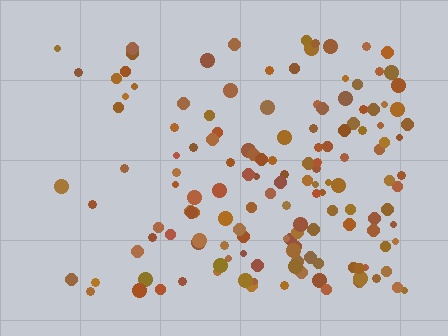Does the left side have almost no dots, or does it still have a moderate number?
Still a moderate number, just noticeably fewer than the right.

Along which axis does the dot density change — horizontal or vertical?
Horizontal.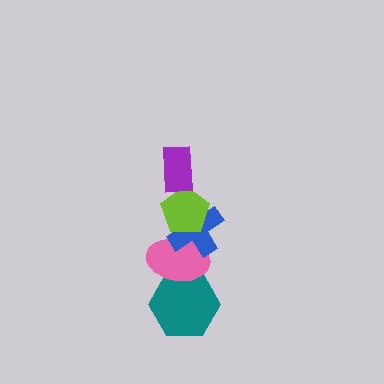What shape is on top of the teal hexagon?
The pink ellipse is on top of the teal hexagon.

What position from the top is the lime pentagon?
The lime pentagon is 2nd from the top.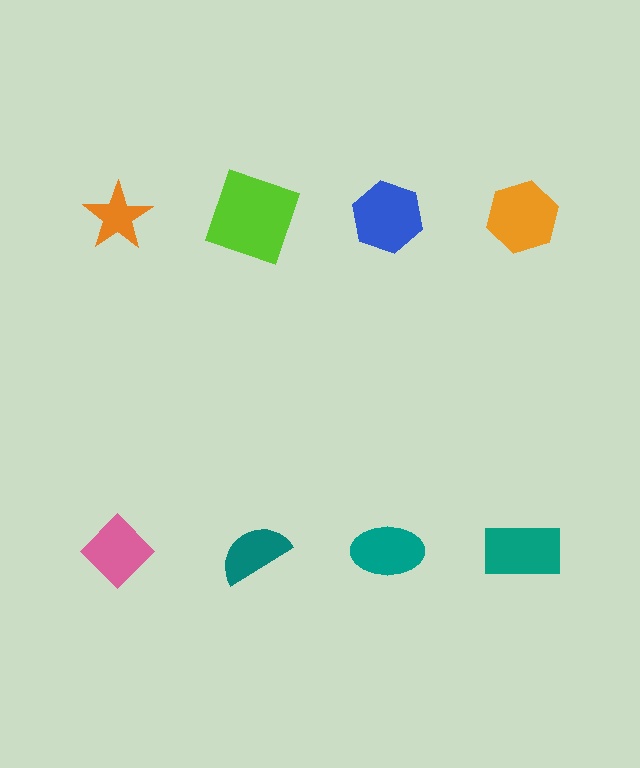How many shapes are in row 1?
4 shapes.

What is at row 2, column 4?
A teal rectangle.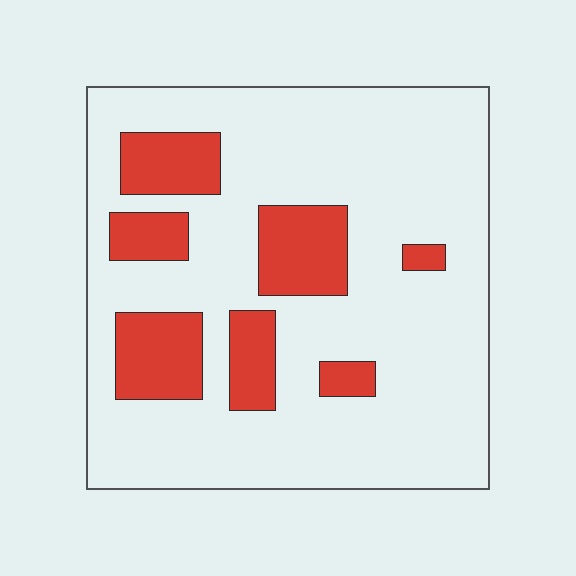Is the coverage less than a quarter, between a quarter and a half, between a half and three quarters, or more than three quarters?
Less than a quarter.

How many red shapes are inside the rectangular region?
7.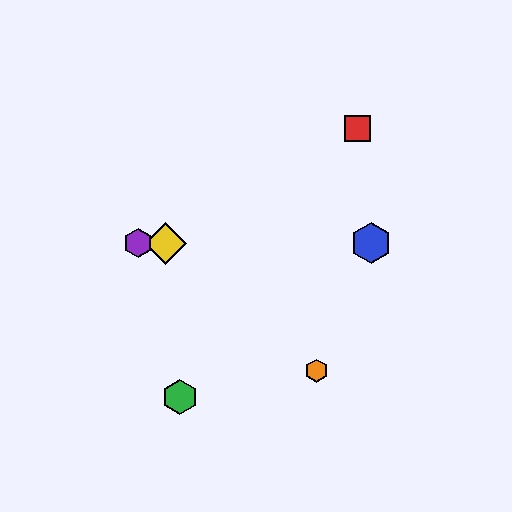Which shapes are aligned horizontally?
The blue hexagon, the yellow diamond, the purple hexagon are aligned horizontally.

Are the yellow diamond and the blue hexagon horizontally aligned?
Yes, both are at y≈243.